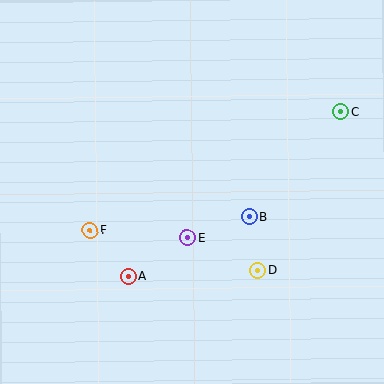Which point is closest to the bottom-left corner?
Point A is closest to the bottom-left corner.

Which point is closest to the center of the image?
Point E at (187, 238) is closest to the center.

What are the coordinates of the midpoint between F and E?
The midpoint between F and E is at (139, 234).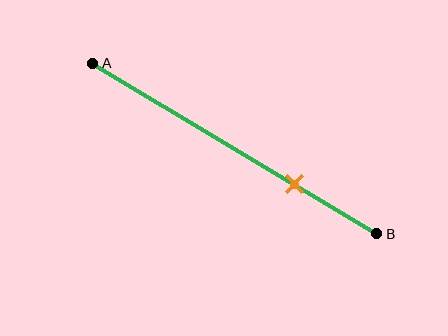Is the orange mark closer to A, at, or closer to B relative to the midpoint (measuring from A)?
The orange mark is closer to point B than the midpoint of segment AB.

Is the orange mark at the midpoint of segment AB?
No, the mark is at about 70% from A, not at the 50% midpoint.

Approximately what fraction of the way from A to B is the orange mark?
The orange mark is approximately 70% of the way from A to B.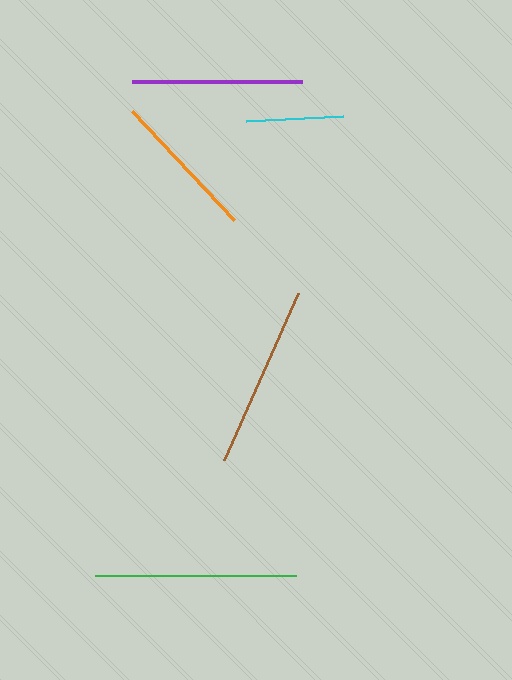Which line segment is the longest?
The green line is the longest at approximately 201 pixels.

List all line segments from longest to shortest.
From longest to shortest: green, brown, purple, orange, cyan.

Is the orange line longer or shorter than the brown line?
The brown line is longer than the orange line.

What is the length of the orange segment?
The orange segment is approximately 149 pixels long.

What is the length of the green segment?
The green segment is approximately 201 pixels long.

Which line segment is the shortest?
The cyan line is the shortest at approximately 97 pixels.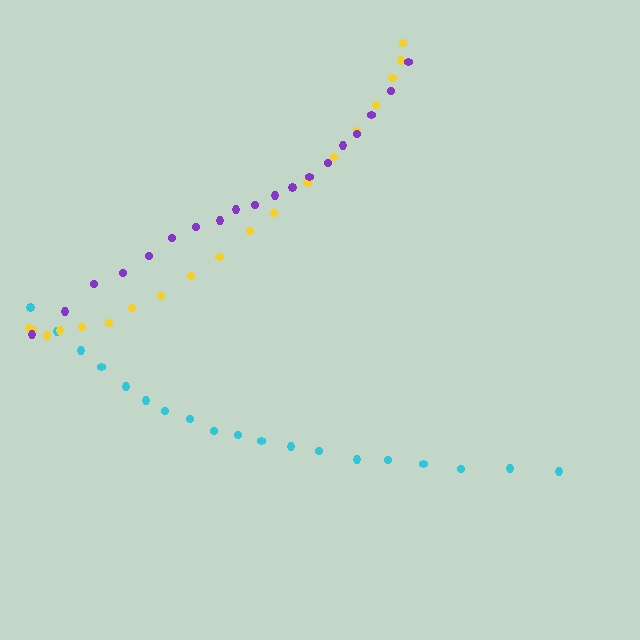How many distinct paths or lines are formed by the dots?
There are 3 distinct paths.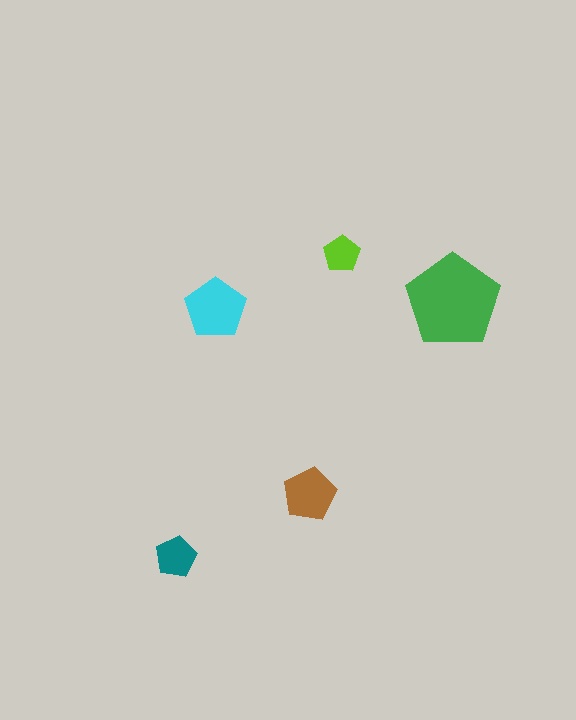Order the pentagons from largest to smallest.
the green one, the cyan one, the brown one, the teal one, the lime one.